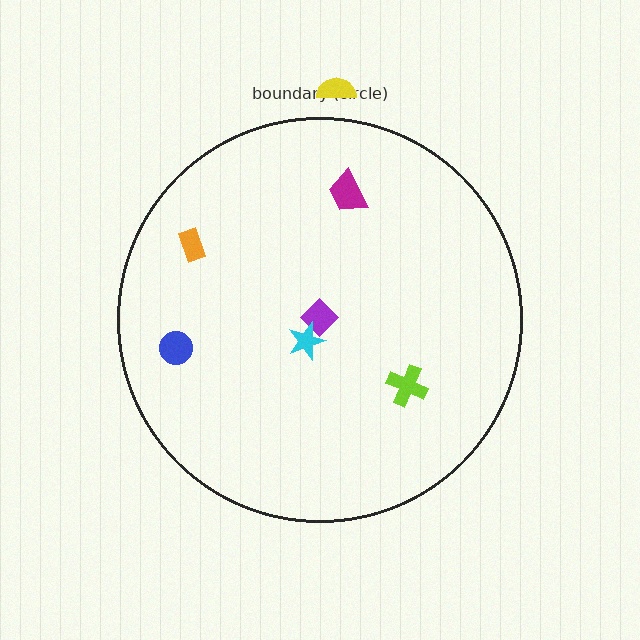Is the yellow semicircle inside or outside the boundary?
Outside.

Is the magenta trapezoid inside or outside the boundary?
Inside.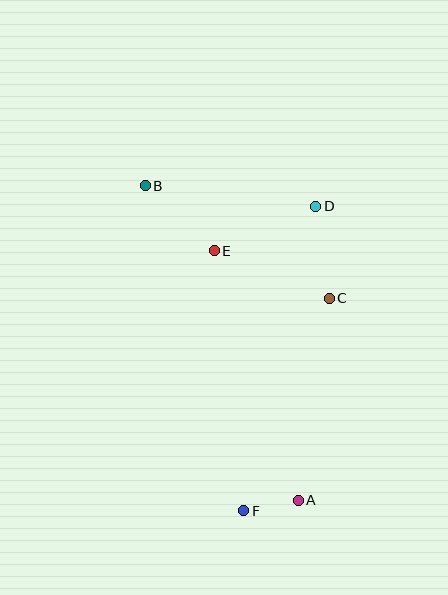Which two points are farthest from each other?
Points A and B are farthest from each other.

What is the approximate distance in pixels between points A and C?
The distance between A and C is approximately 204 pixels.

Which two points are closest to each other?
Points A and F are closest to each other.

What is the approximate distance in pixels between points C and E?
The distance between C and E is approximately 124 pixels.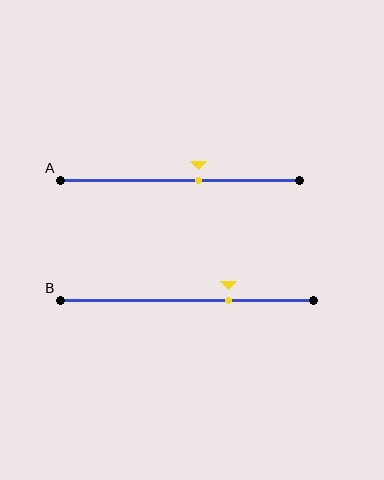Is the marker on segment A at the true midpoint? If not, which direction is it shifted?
No, the marker on segment A is shifted to the right by about 8% of the segment length.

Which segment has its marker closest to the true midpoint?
Segment A has its marker closest to the true midpoint.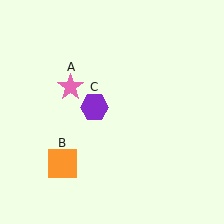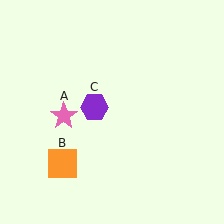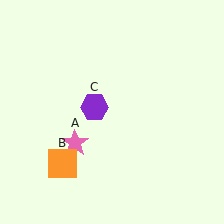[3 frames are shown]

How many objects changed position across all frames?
1 object changed position: pink star (object A).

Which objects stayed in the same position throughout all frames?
Orange square (object B) and purple hexagon (object C) remained stationary.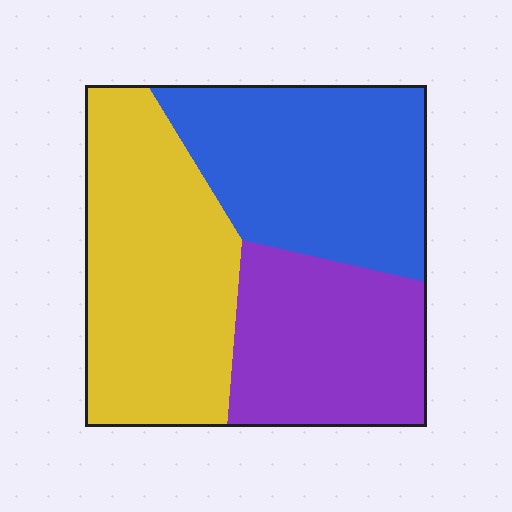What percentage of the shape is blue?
Blue takes up about one third (1/3) of the shape.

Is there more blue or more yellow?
Yellow.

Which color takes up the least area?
Purple, at roughly 25%.